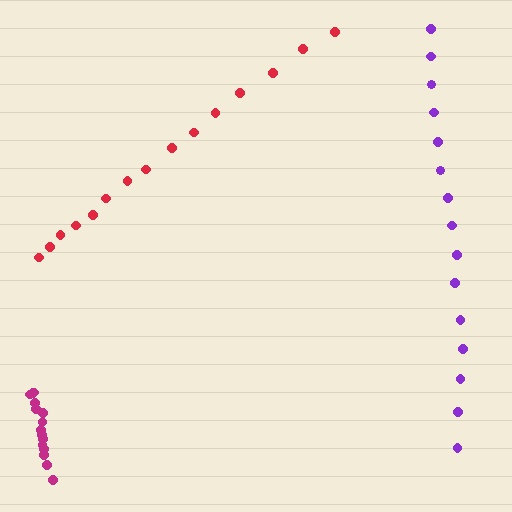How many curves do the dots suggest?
There are 3 distinct paths.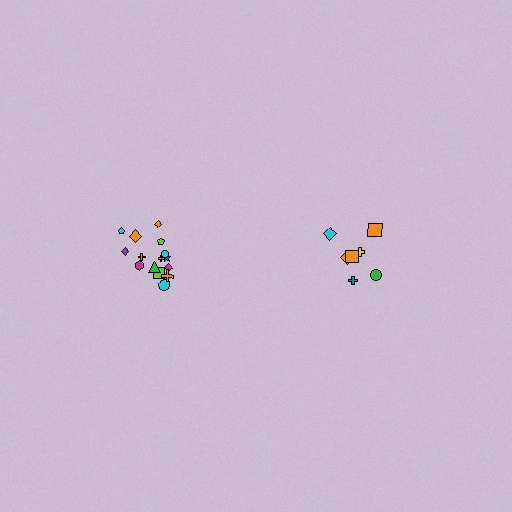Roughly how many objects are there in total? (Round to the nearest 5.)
Roughly 20 objects in total.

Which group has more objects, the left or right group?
The left group.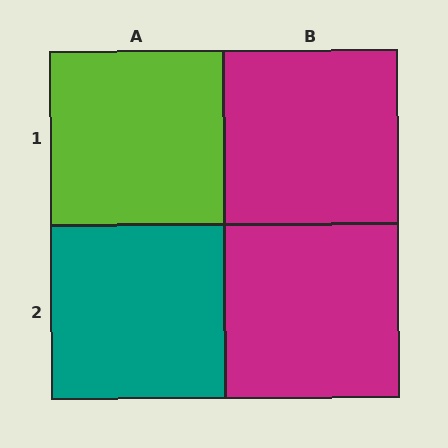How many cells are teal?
1 cell is teal.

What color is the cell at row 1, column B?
Magenta.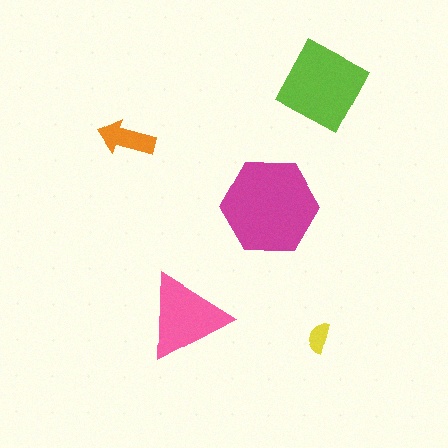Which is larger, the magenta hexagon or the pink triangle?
The magenta hexagon.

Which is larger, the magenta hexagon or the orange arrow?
The magenta hexagon.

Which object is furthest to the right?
The lime diamond is rightmost.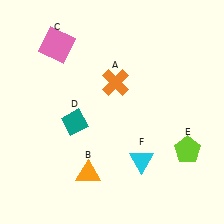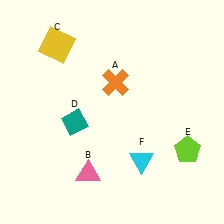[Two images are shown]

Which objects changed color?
B changed from orange to pink. C changed from pink to yellow.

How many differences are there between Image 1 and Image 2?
There are 2 differences between the two images.